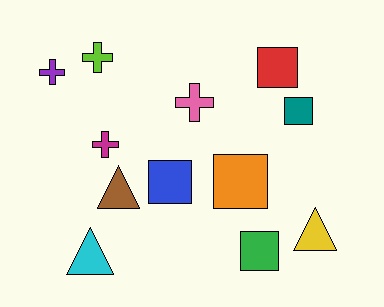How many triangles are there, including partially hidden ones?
There are 3 triangles.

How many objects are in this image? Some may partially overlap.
There are 12 objects.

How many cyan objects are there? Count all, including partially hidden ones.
There is 1 cyan object.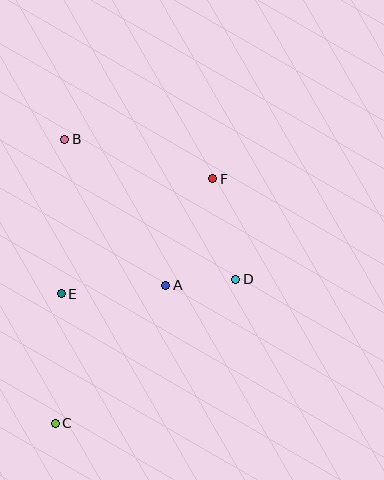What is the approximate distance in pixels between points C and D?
The distance between C and D is approximately 231 pixels.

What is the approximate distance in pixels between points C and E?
The distance between C and E is approximately 129 pixels.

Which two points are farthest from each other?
Points C and F are farthest from each other.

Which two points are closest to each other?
Points A and D are closest to each other.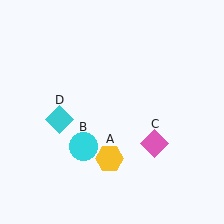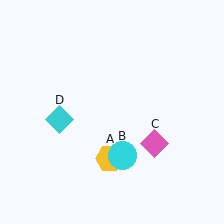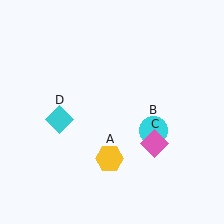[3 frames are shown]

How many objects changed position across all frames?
1 object changed position: cyan circle (object B).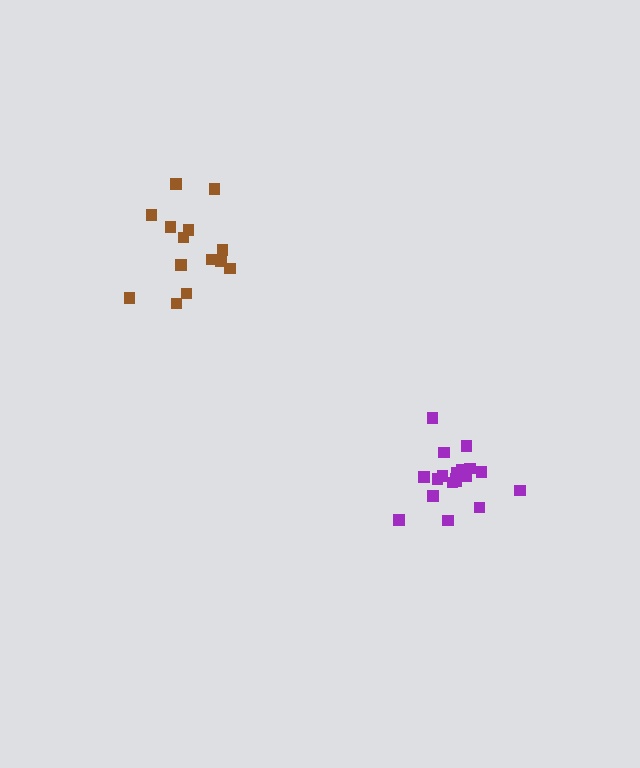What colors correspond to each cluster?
The clusters are colored: purple, brown.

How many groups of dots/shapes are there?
There are 2 groups.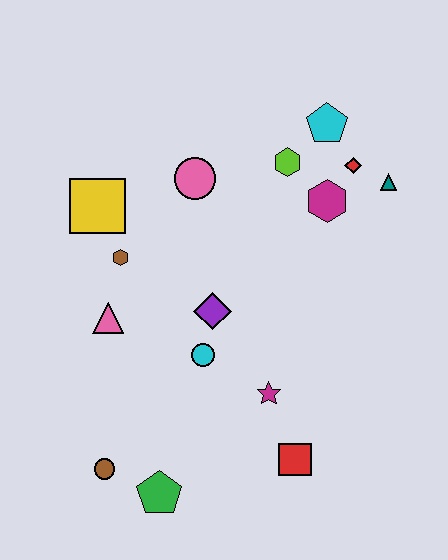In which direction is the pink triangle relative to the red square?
The pink triangle is to the left of the red square.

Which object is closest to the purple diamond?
The cyan circle is closest to the purple diamond.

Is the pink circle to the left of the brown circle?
No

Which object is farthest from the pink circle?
The green pentagon is farthest from the pink circle.